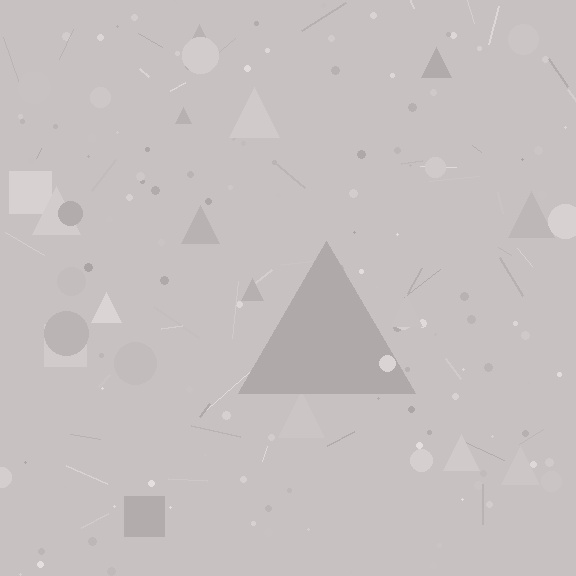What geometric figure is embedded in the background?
A triangle is embedded in the background.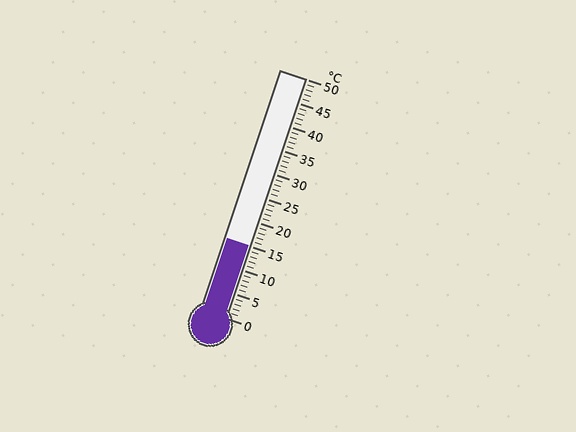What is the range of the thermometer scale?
The thermometer scale ranges from 0°C to 50°C.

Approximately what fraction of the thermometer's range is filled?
The thermometer is filled to approximately 30% of its range.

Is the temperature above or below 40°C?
The temperature is below 40°C.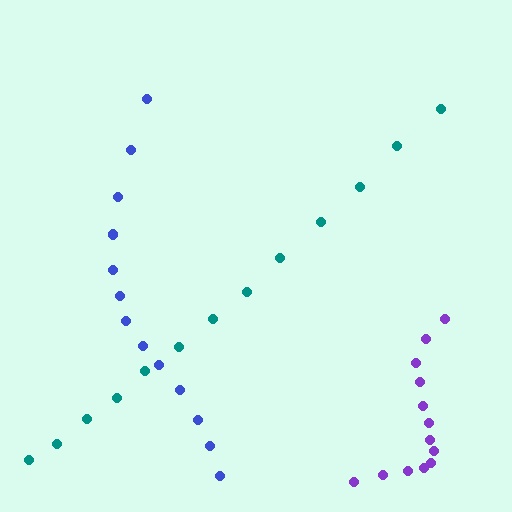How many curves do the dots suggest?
There are 3 distinct paths.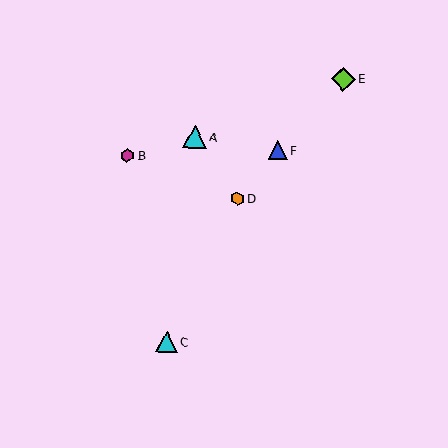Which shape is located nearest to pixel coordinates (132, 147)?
The magenta hexagon (labeled B) at (127, 156) is nearest to that location.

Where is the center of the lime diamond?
The center of the lime diamond is at (343, 79).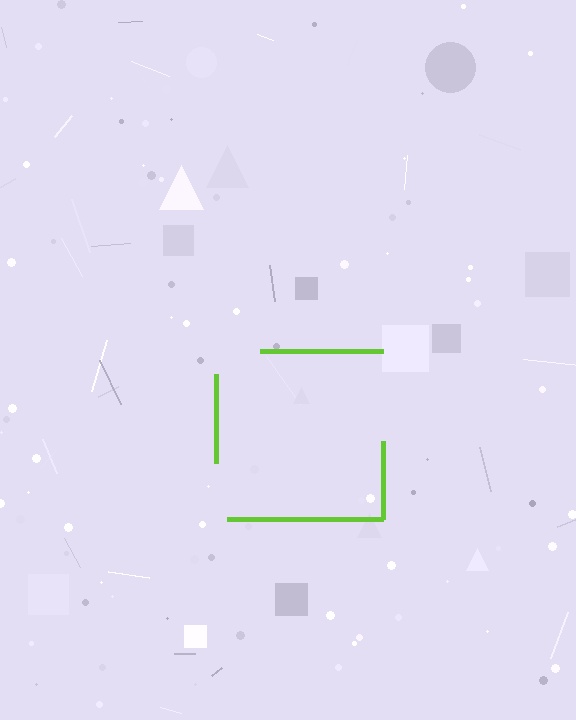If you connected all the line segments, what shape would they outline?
They would outline a square.